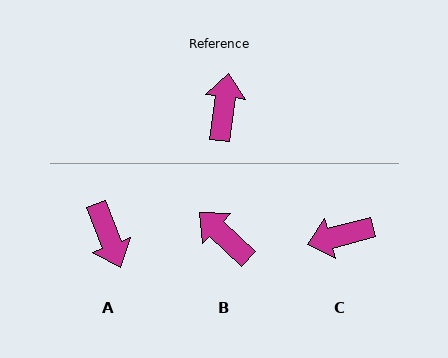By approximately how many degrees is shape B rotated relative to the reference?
Approximately 54 degrees counter-clockwise.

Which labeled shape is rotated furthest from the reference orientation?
A, about 151 degrees away.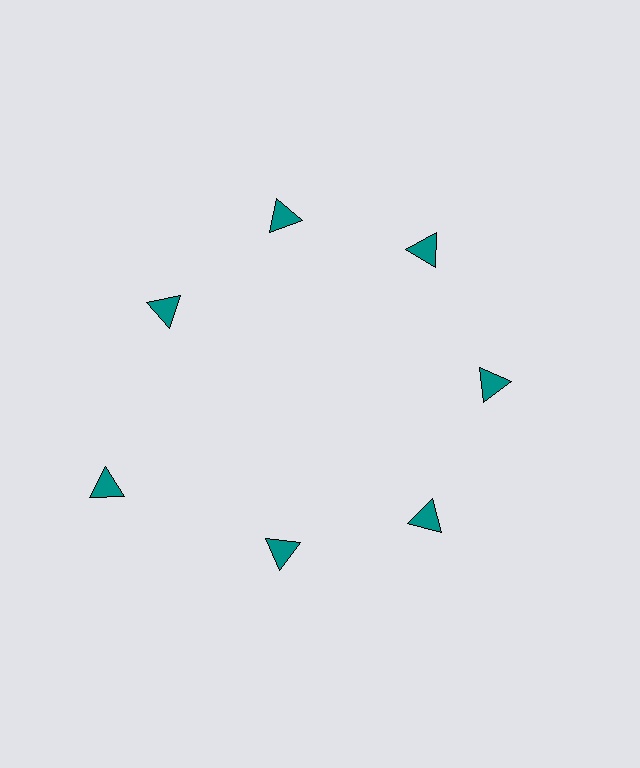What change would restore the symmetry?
The symmetry would be restored by moving it inward, back onto the ring so that all 7 triangles sit at equal angles and equal distance from the center.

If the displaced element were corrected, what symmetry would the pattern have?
It would have 7-fold rotational symmetry — the pattern would map onto itself every 51 degrees.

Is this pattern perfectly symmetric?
No. The 7 teal triangles are arranged in a ring, but one element near the 8 o'clock position is pushed outward from the center, breaking the 7-fold rotational symmetry.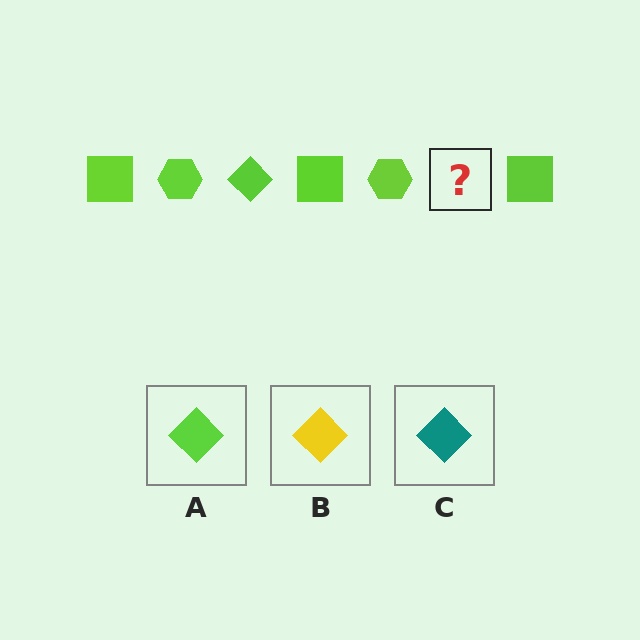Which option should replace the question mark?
Option A.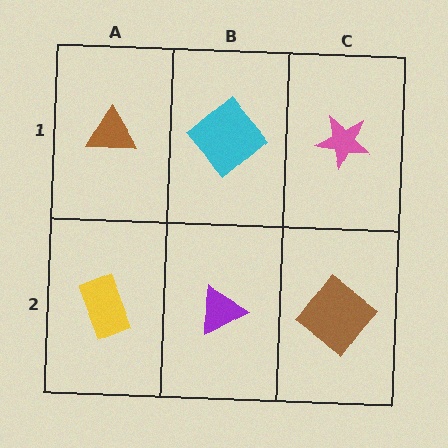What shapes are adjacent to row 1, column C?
A brown diamond (row 2, column C), a cyan diamond (row 1, column B).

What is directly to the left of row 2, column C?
A purple triangle.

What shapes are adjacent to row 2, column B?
A cyan diamond (row 1, column B), a yellow rectangle (row 2, column A), a brown diamond (row 2, column C).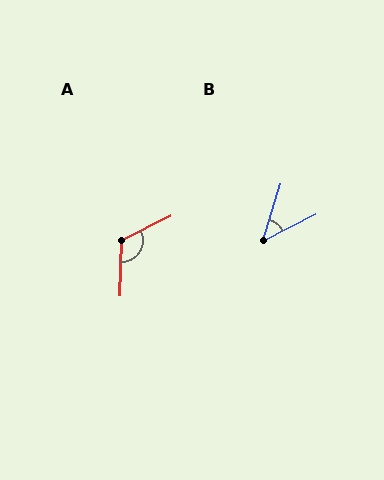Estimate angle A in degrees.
Approximately 117 degrees.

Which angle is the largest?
A, at approximately 117 degrees.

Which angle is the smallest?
B, at approximately 46 degrees.